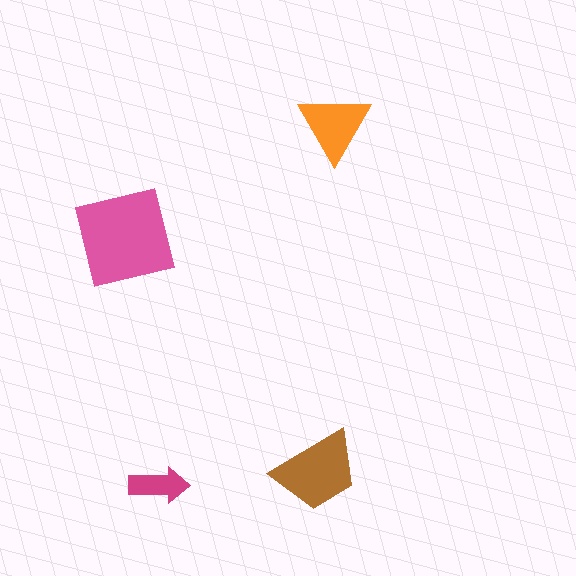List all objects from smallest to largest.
The magenta arrow, the orange triangle, the brown trapezoid, the pink square.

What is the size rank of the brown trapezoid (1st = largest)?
2nd.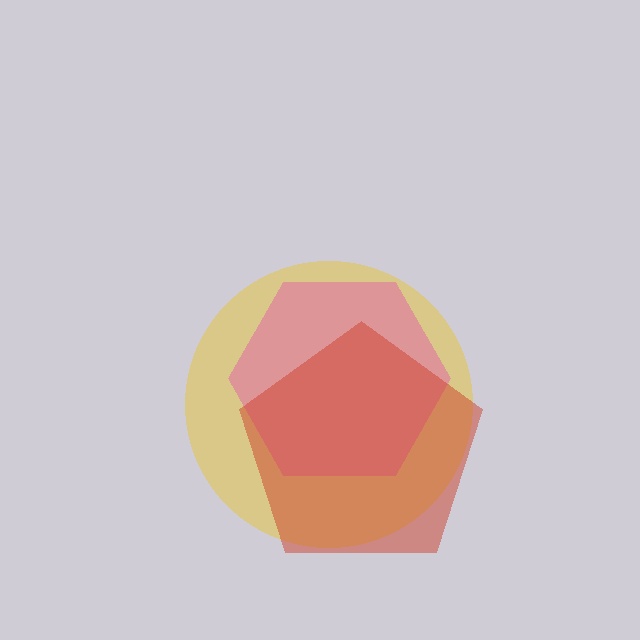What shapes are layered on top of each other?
The layered shapes are: a yellow circle, a pink hexagon, a red pentagon.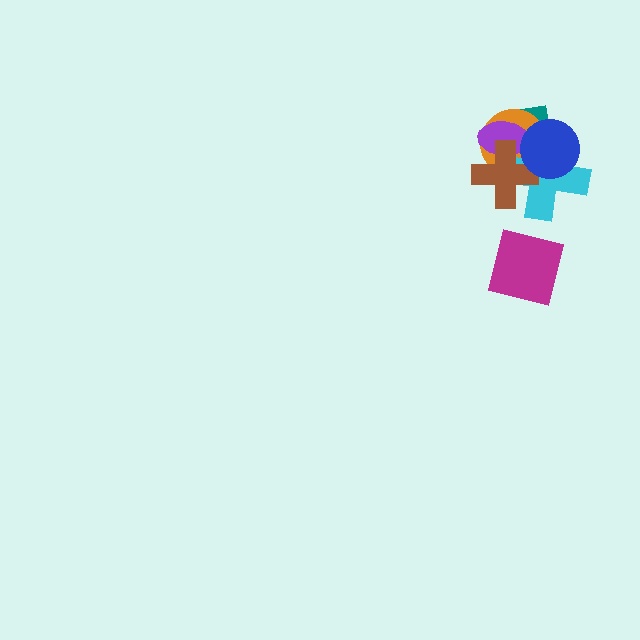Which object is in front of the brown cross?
The blue circle is in front of the brown cross.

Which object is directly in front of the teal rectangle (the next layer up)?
The orange circle is directly in front of the teal rectangle.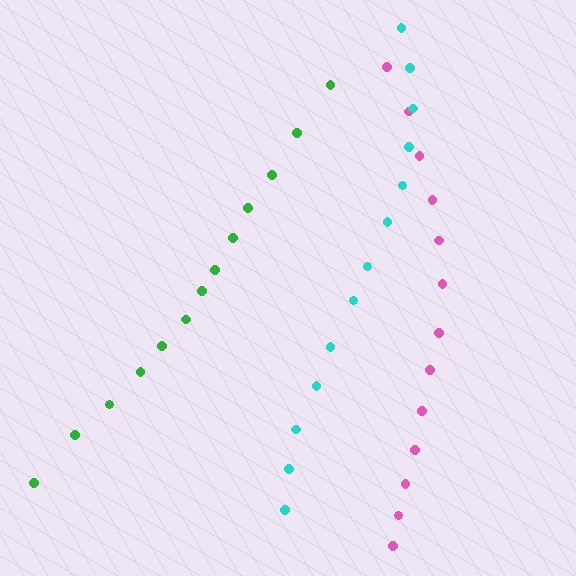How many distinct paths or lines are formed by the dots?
There are 3 distinct paths.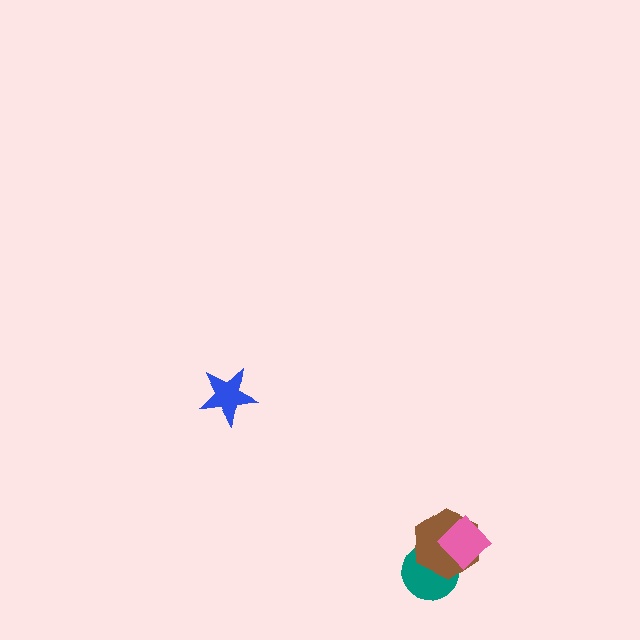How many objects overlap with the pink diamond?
2 objects overlap with the pink diamond.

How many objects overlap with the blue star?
0 objects overlap with the blue star.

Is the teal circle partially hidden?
Yes, it is partially covered by another shape.